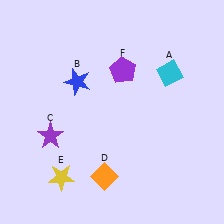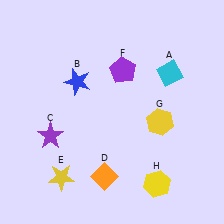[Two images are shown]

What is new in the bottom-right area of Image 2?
A yellow hexagon (H) was added in the bottom-right area of Image 2.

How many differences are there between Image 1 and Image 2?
There are 2 differences between the two images.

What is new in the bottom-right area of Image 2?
A yellow hexagon (G) was added in the bottom-right area of Image 2.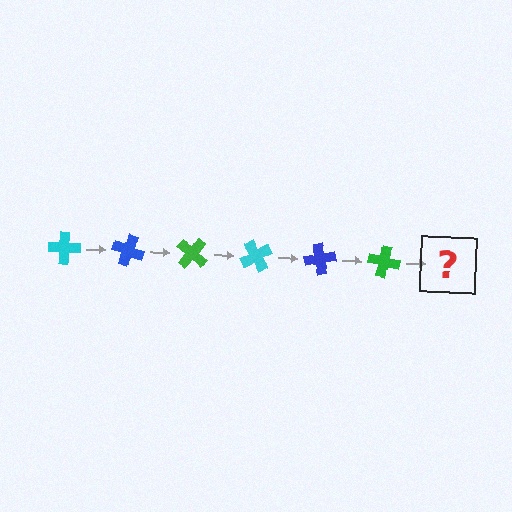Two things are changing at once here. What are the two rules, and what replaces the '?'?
The two rules are that it rotates 20 degrees each step and the color cycles through cyan, blue, and green. The '?' should be a cyan cross, rotated 120 degrees from the start.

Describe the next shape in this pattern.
It should be a cyan cross, rotated 120 degrees from the start.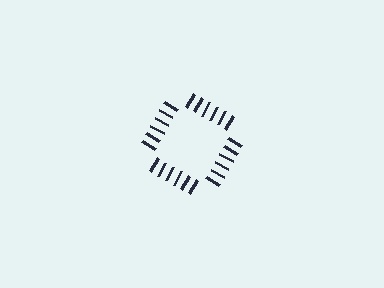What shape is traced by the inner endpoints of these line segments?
An illusory square — the line segments terminate on its edges but no continuous stroke is drawn.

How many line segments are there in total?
24 — 6 along each of the 4 edges.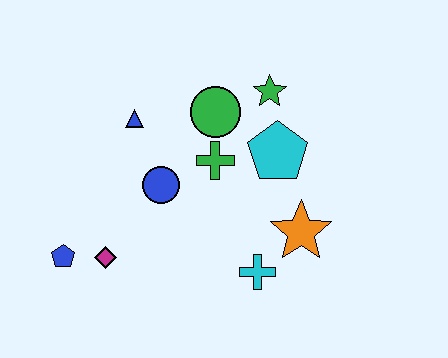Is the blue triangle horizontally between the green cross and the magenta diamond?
Yes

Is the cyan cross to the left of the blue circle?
No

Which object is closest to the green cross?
The green circle is closest to the green cross.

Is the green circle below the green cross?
No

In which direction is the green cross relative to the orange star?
The green cross is to the left of the orange star.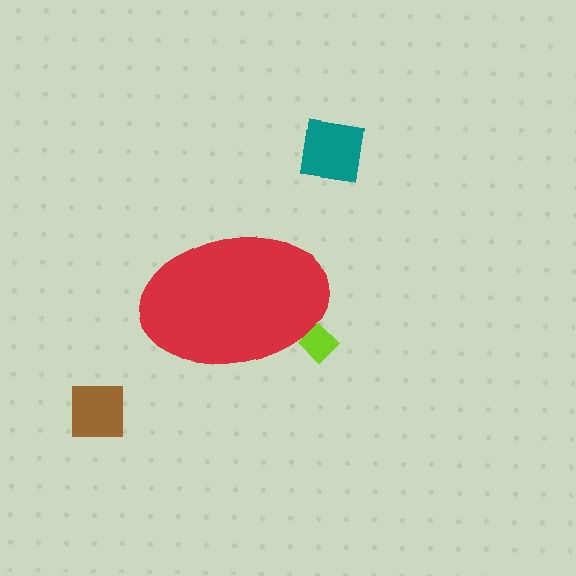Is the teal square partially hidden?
No, the teal square is fully visible.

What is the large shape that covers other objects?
A red ellipse.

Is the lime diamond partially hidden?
Yes, the lime diamond is partially hidden behind the red ellipse.